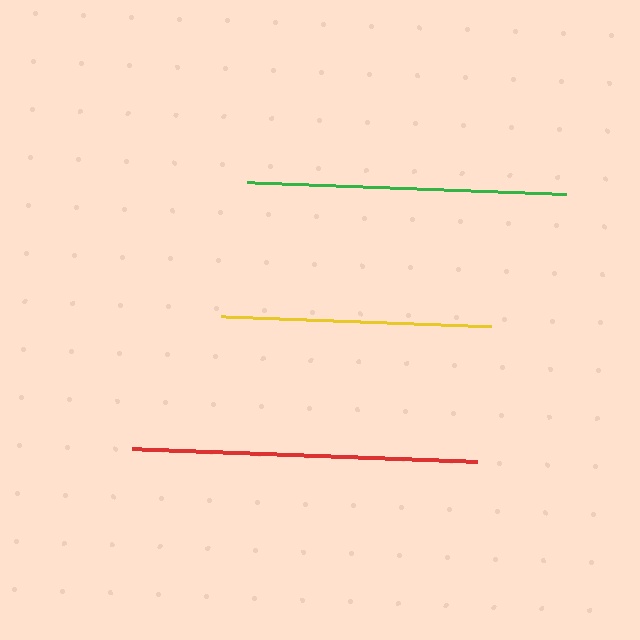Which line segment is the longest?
The red line is the longest at approximately 344 pixels.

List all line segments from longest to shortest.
From longest to shortest: red, green, yellow.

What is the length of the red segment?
The red segment is approximately 344 pixels long.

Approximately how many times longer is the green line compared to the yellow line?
The green line is approximately 1.2 times the length of the yellow line.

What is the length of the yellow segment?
The yellow segment is approximately 269 pixels long.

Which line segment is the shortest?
The yellow line is the shortest at approximately 269 pixels.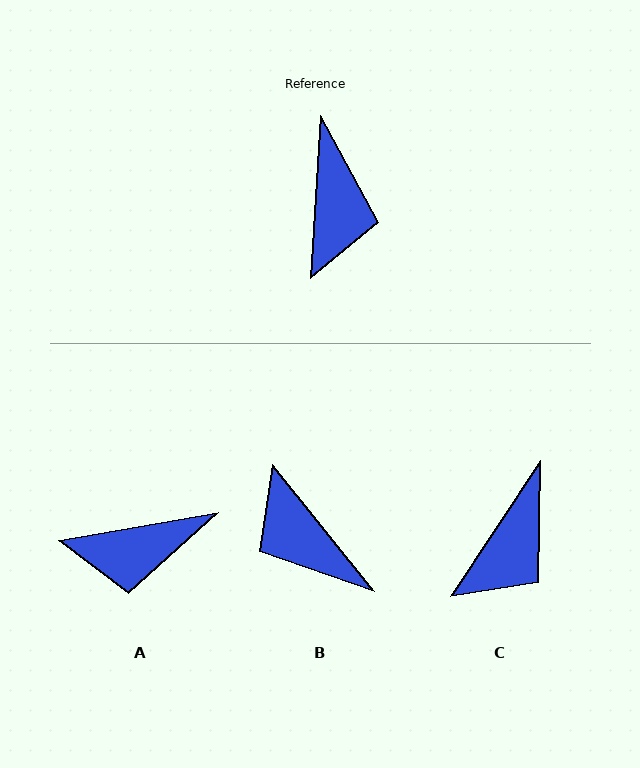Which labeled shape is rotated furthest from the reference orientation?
B, about 138 degrees away.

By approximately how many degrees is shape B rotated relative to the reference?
Approximately 138 degrees clockwise.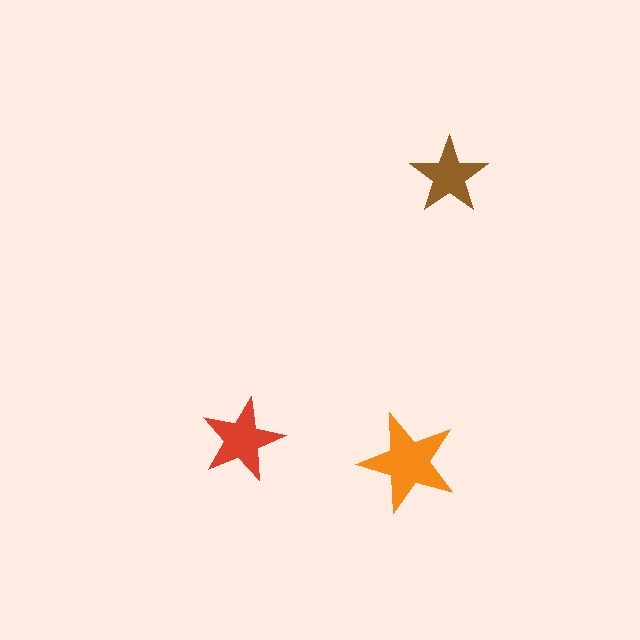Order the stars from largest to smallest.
the orange one, the red one, the brown one.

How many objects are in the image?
There are 3 objects in the image.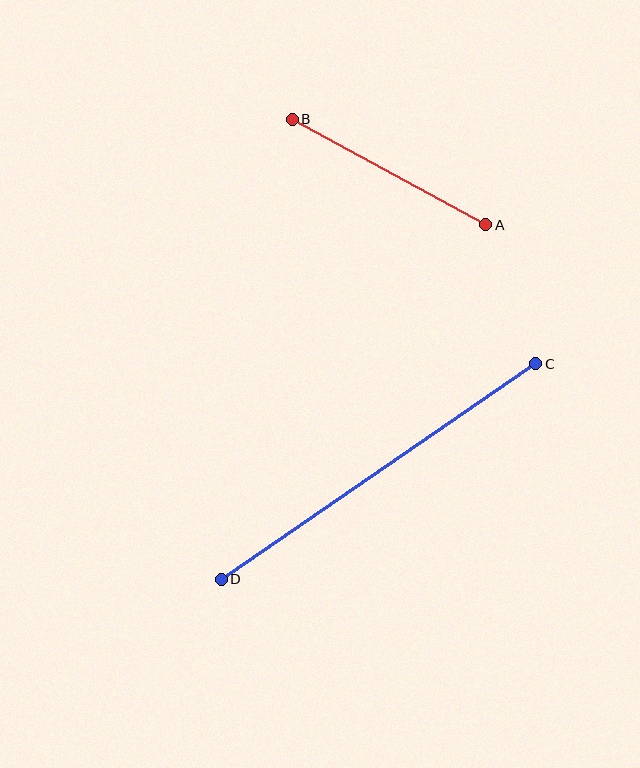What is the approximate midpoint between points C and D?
The midpoint is at approximately (379, 472) pixels.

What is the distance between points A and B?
The distance is approximately 220 pixels.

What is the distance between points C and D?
The distance is approximately 381 pixels.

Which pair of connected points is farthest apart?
Points C and D are farthest apart.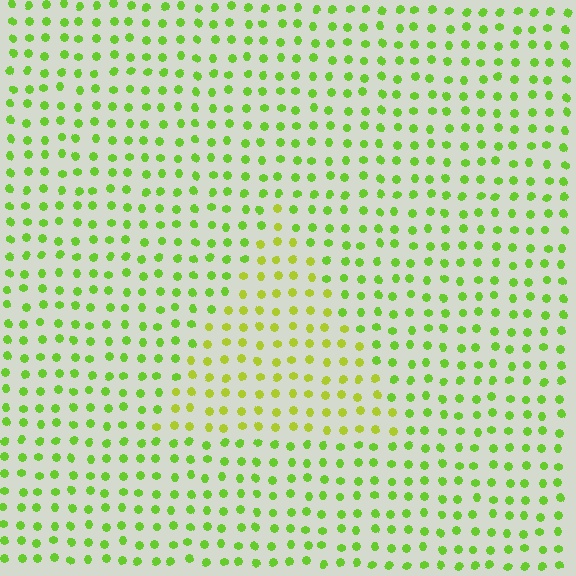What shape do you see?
I see a triangle.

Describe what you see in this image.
The image is filled with small lime elements in a uniform arrangement. A triangle-shaped region is visible where the elements are tinted to a slightly different hue, forming a subtle color boundary.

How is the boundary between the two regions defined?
The boundary is defined purely by a slight shift in hue (about 26 degrees). Spacing, size, and orientation are identical on both sides.